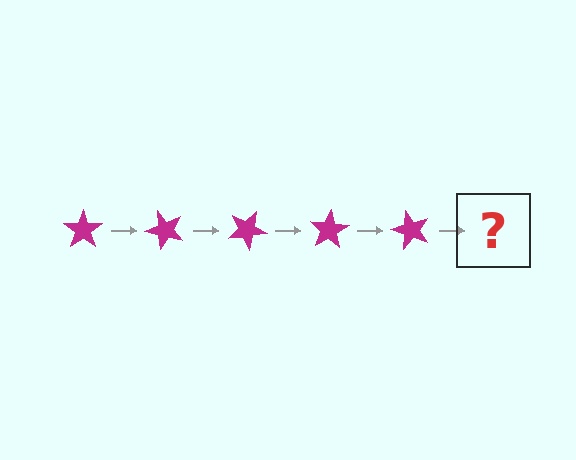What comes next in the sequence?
The next element should be a magenta star rotated 250 degrees.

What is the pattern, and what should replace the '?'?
The pattern is that the star rotates 50 degrees each step. The '?' should be a magenta star rotated 250 degrees.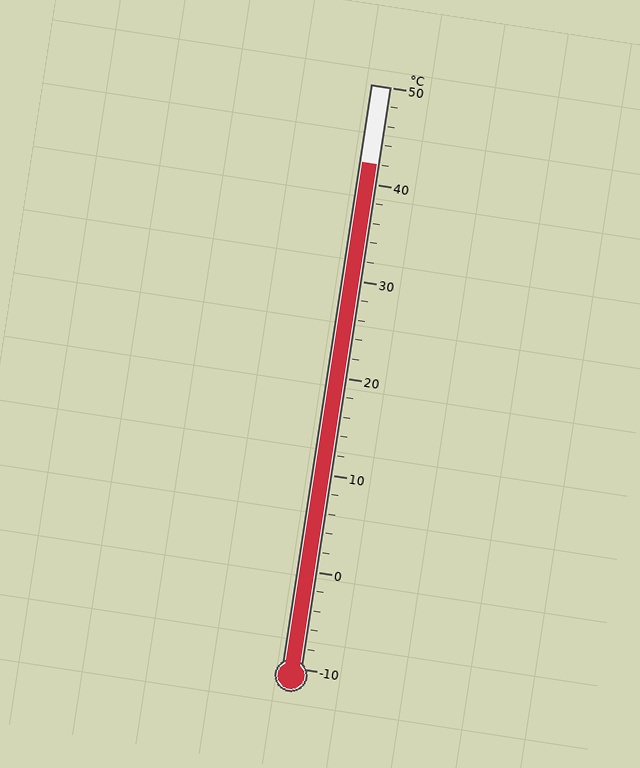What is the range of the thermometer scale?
The thermometer scale ranges from -10°C to 50°C.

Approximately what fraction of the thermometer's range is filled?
The thermometer is filled to approximately 85% of its range.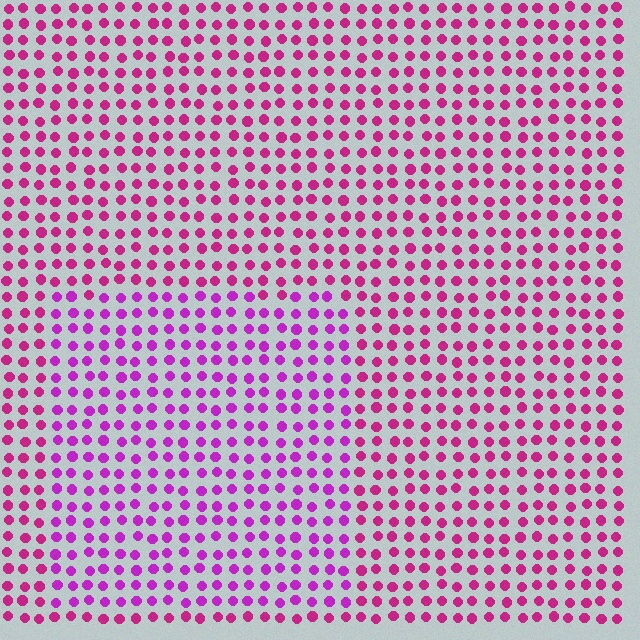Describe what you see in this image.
The image is filled with small magenta elements in a uniform arrangement. A rectangle-shaped region is visible where the elements are tinted to a slightly different hue, forming a subtle color boundary.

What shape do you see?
I see a rectangle.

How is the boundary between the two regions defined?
The boundary is defined purely by a slight shift in hue (about 26 degrees). Spacing, size, and orientation are identical on both sides.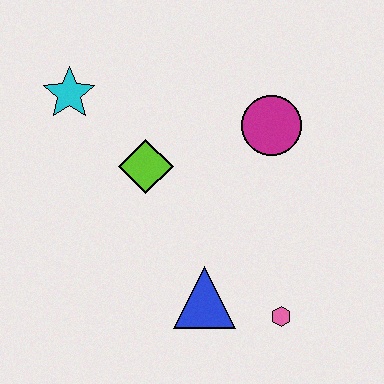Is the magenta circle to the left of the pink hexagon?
Yes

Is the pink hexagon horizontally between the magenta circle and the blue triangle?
No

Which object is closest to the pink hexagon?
The blue triangle is closest to the pink hexagon.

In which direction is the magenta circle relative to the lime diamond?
The magenta circle is to the right of the lime diamond.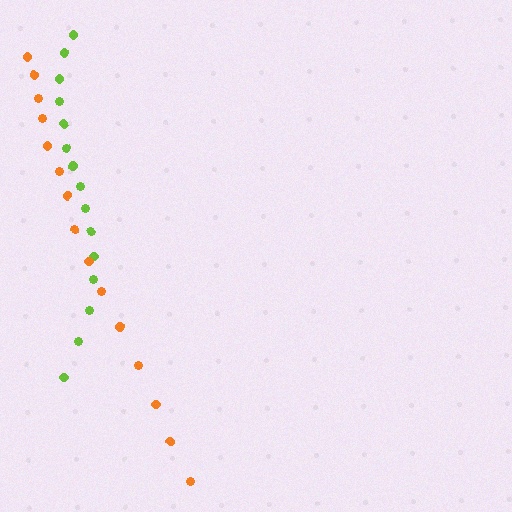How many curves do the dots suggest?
There are 2 distinct paths.